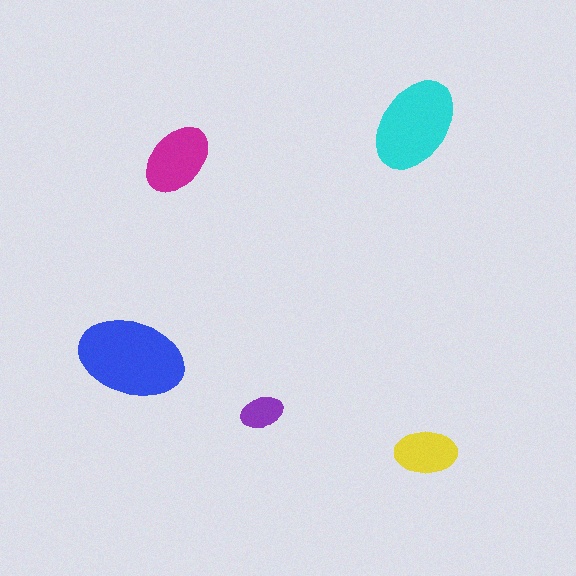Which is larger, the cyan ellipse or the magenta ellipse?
The cyan one.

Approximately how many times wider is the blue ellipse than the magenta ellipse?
About 1.5 times wider.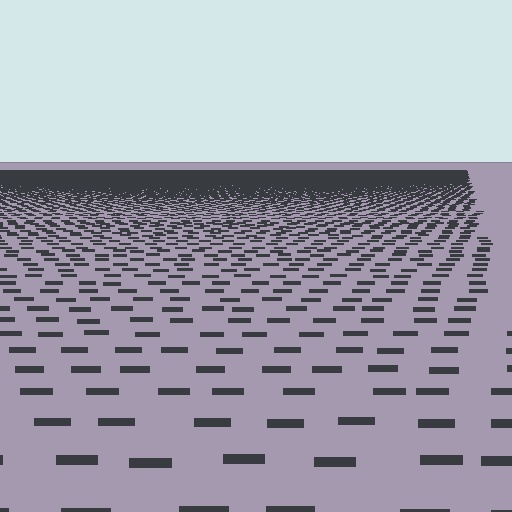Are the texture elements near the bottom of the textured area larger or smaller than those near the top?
Larger. Near the bottom, elements are closer to the viewer and appear at a bigger on-screen size.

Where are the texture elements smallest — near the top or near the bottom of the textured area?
Near the top.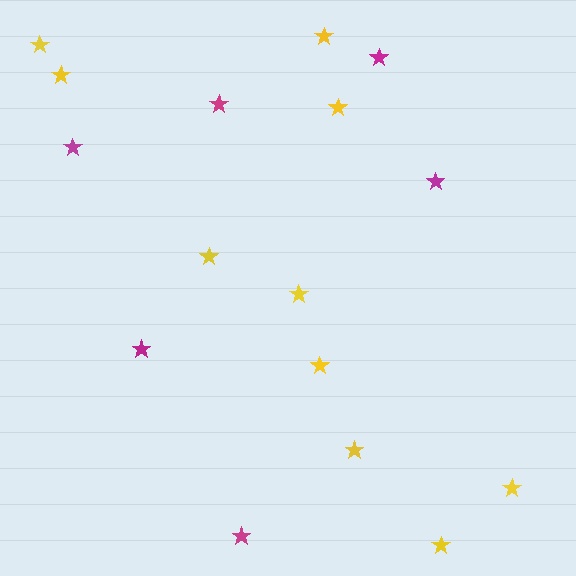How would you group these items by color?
There are 2 groups: one group of yellow stars (10) and one group of magenta stars (6).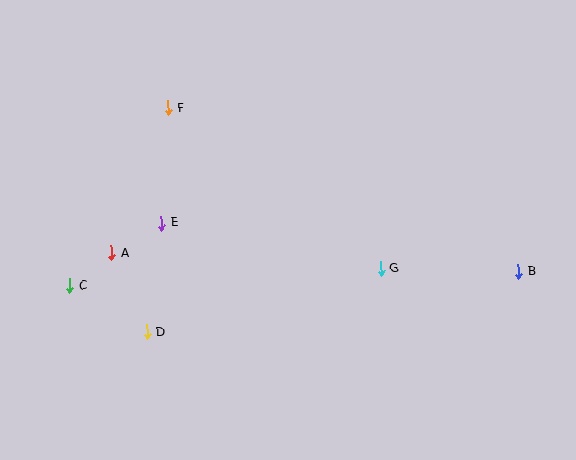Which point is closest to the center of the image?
Point G at (381, 268) is closest to the center.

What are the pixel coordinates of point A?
Point A is at (111, 253).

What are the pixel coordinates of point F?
Point F is at (168, 108).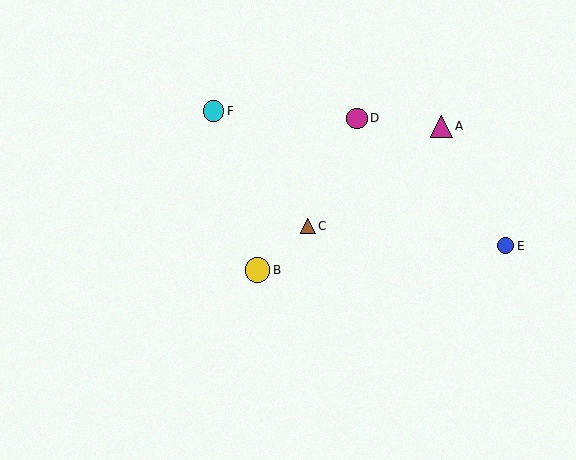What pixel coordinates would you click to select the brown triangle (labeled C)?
Click at (308, 226) to select the brown triangle C.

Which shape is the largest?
The yellow circle (labeled B) is the largest.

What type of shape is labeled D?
Shape D is a magenta circle.